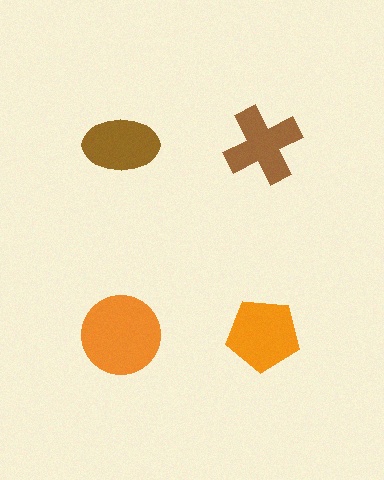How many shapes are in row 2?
2 shapes.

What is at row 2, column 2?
An orange pentagon.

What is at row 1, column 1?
A brown ellipse.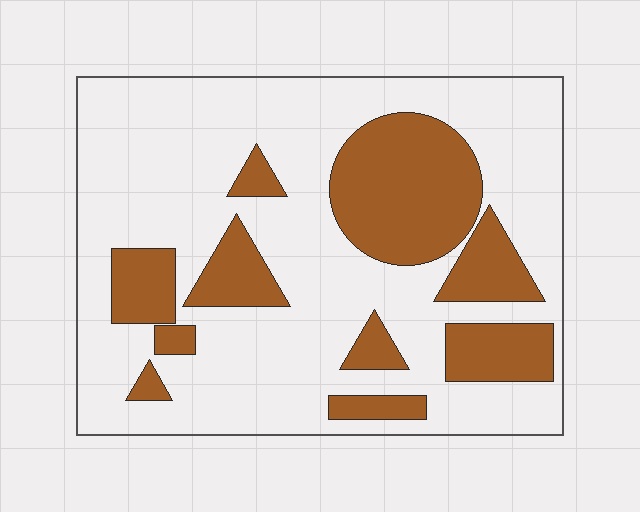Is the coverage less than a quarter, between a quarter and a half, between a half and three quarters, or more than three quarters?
Between a quarter and a half.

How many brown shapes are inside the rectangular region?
10.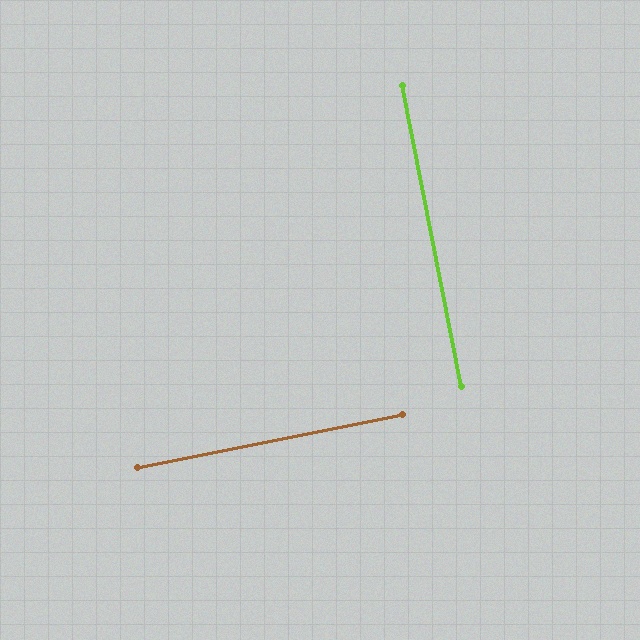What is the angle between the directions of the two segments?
Approximately 90 degrees.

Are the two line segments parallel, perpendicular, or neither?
Perpendicular — they meet at approximately 90°.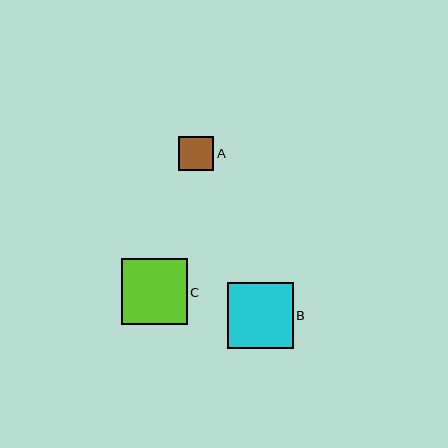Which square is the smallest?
Square A is the smallest with a size of approximately 35 pixels.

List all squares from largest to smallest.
From largest to smallest: B, C, A.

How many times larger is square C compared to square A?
Square C is approximately 1.9 times the size of square A.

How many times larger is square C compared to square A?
Square C is approximately 1.9 times the size of square A.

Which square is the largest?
Square B is the largest with a size of approximately 66 pixels.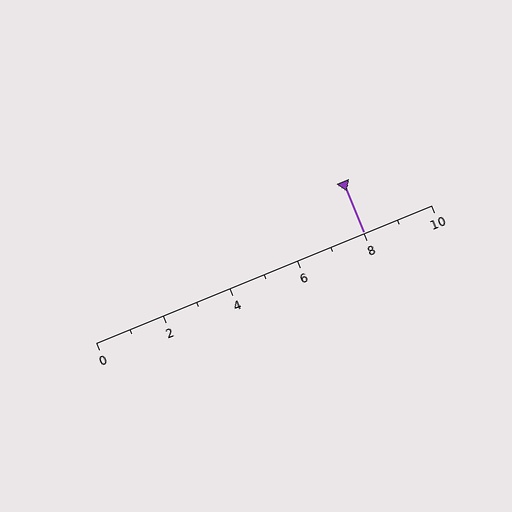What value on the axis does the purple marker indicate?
The marker indicates approximately 8.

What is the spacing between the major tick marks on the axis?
The major ticks are spaced 2 apart.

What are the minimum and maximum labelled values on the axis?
The axis runs from 0 to 10.